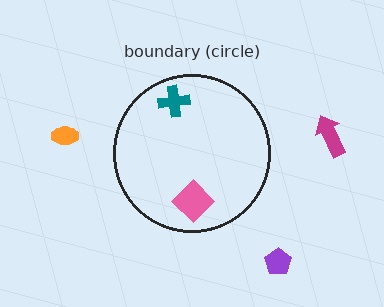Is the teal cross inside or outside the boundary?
Inside.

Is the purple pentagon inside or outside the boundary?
Outside.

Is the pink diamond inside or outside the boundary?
Inside.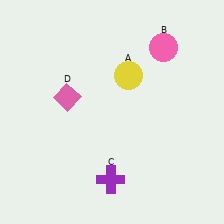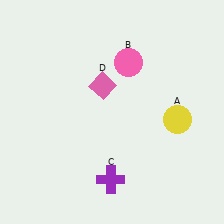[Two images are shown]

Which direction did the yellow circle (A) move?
The yellow circle (A) moved right.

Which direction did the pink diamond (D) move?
The pink diamond (D) moved right.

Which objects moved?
The objects that moved are: the yellow circle (A), the pink circle (B), the pink diamond (D).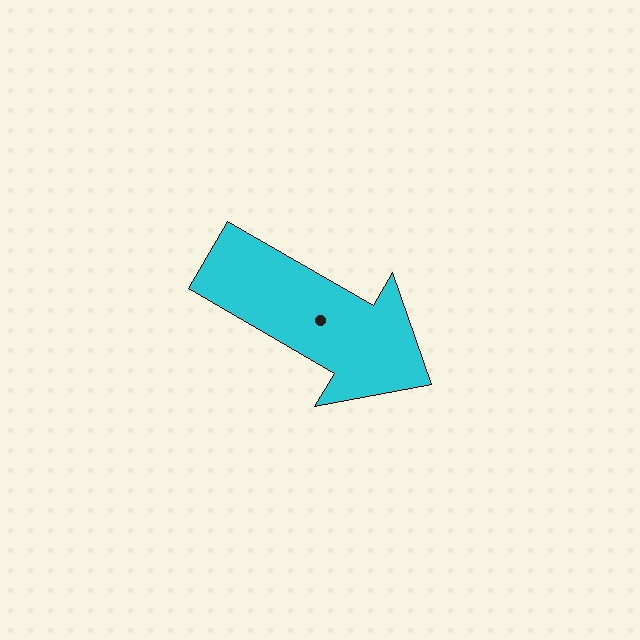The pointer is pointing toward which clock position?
Roughly 4 o'clock.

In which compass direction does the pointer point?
Southeast.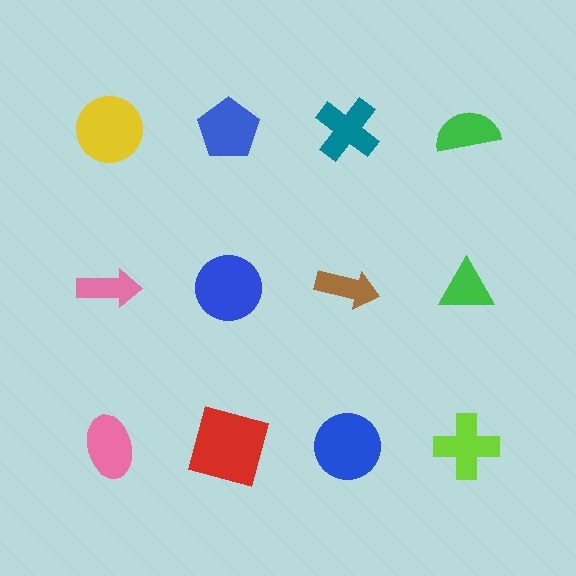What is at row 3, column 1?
A pink ellipse.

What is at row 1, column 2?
A blue pentagon.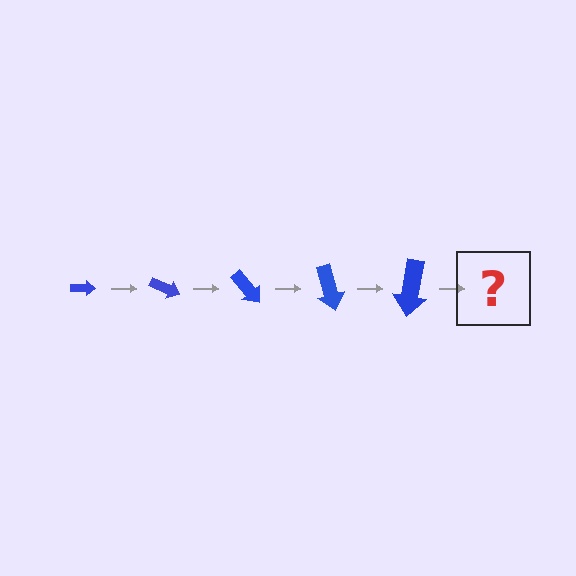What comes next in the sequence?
The next element should be an arrow, larger than the previous one and rotated 125 degrees from the start.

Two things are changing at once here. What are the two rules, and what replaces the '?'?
The two rules are that the arrow grows larger each step and it rotates 25 degrees each step. The '?' should be an arrow, larger than the previous one and rotated 125 degrees from the start.